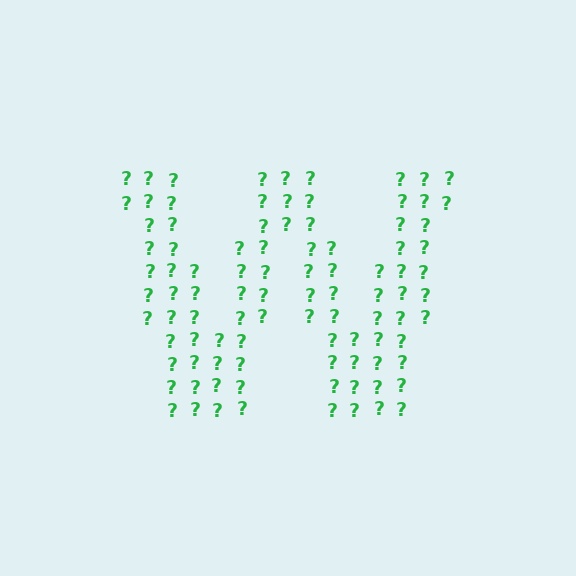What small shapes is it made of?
It is made of small question marks.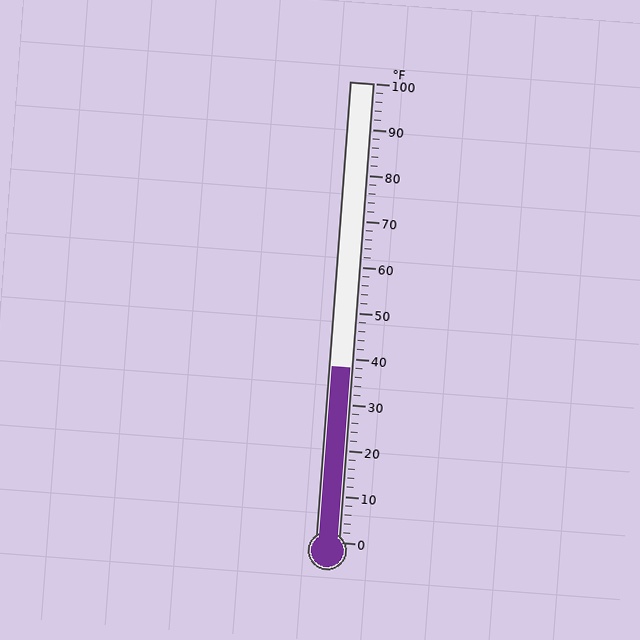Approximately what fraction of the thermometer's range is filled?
The thermometer is filled to approximately 40% of its range.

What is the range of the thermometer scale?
The thermometer scale ranges from 0°F to 100°F.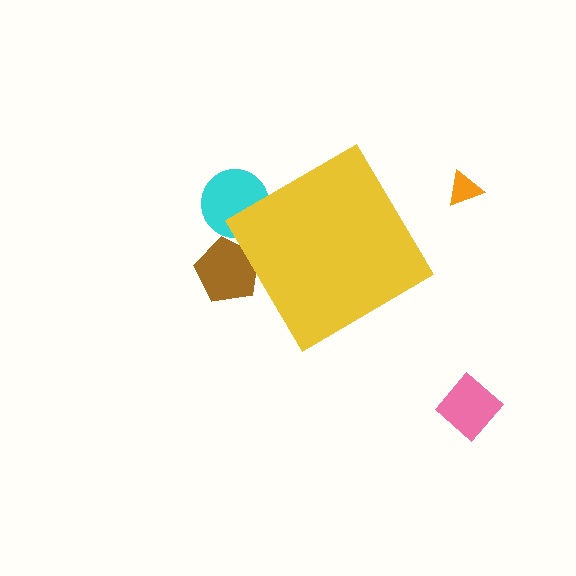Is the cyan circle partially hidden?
Yes, the cyan circle is partially hidden behind the yellow diamond.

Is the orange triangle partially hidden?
No, the orange triangle is fully visible.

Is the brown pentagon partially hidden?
Yes, the brown pentagon is partially hidden behind the yellow diamond.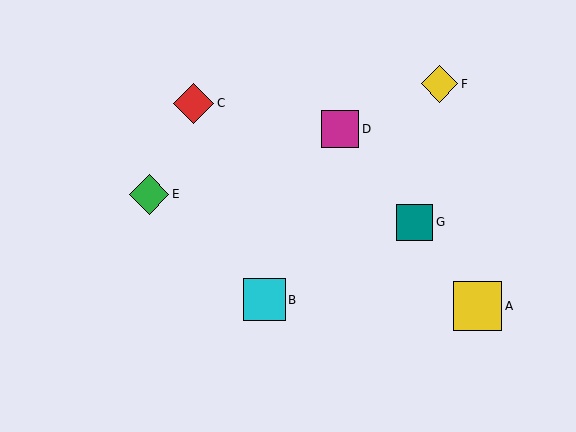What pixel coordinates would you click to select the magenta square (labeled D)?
Click at (340, 129) to select the magenta square D.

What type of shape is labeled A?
Shape A is a yellow square.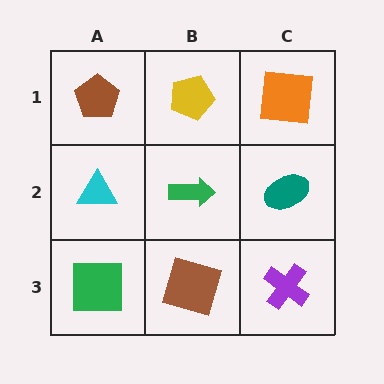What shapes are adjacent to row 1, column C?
A teal ellipse (row 2, column C), a yellow pentagon (row 1, column B).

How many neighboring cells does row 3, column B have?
3.